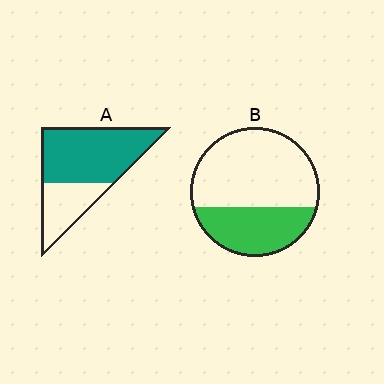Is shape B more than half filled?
No.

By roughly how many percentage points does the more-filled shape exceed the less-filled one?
By roughly 30 percentage points (A over B).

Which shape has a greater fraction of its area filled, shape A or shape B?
Shape A.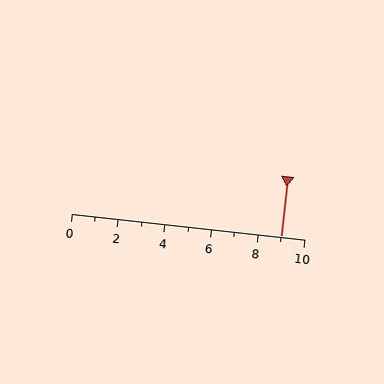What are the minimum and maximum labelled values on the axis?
The axis runs from 0 to 10.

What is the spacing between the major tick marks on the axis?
The major ticks are spaced 2 apart.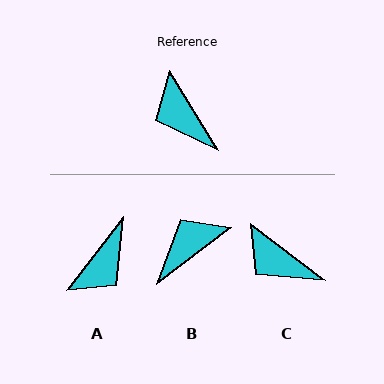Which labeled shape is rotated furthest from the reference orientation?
A, about 110 degrees away.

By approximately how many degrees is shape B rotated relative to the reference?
Approximately 84 degrees clockwise.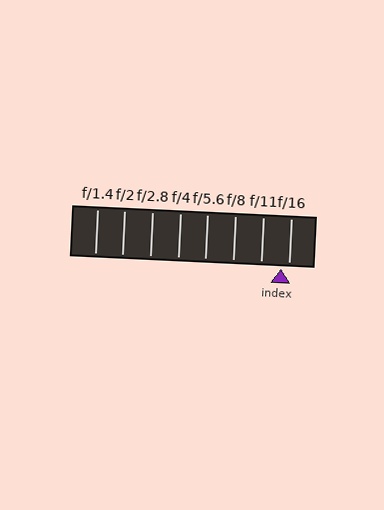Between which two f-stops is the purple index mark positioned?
The index mark is between f/11 and f/16.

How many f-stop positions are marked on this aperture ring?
There are 8 f-stop positions marked.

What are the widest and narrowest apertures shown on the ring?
The widest aperture shown is f/1.4 and the narrowest is f/16.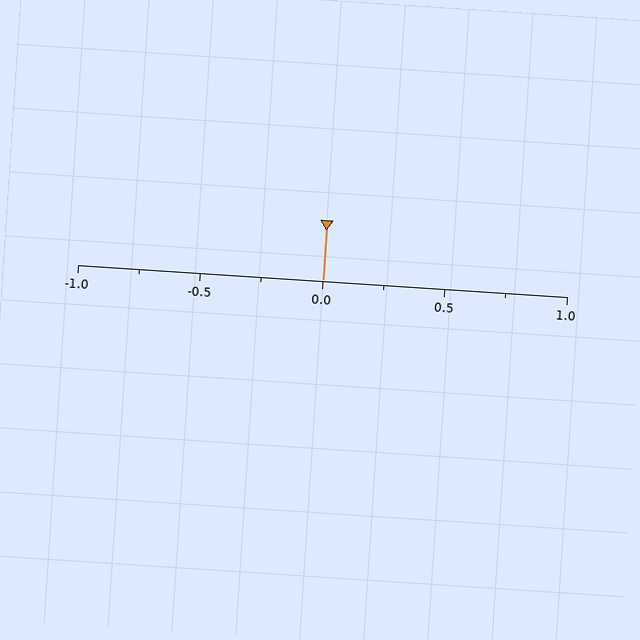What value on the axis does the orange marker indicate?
The marker indicates approximately 0.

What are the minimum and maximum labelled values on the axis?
The axis runs from -1.0 to 1.0.